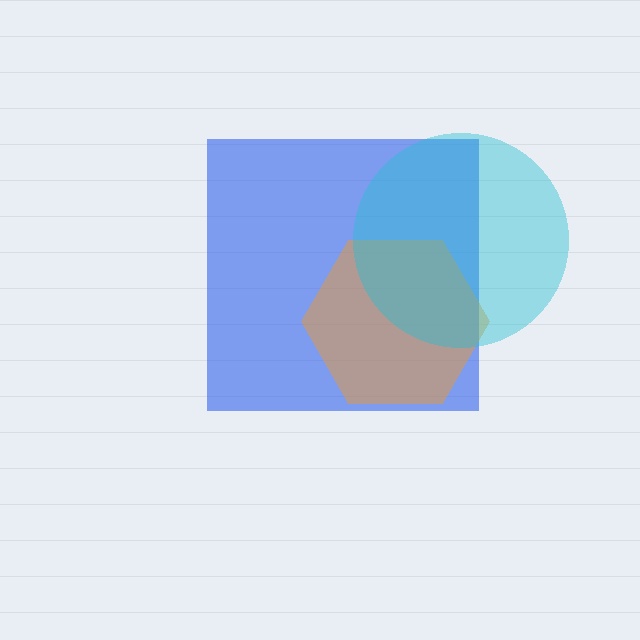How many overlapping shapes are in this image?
There are 3 overlapping shapes in the image.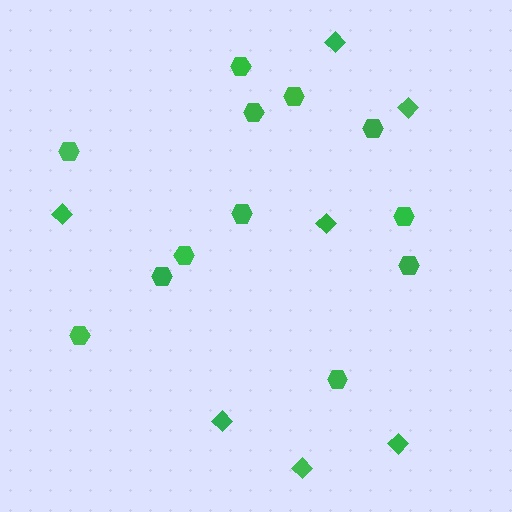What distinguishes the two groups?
There are 2 groups: one group of hexagons (12) and one group of diamonds (7).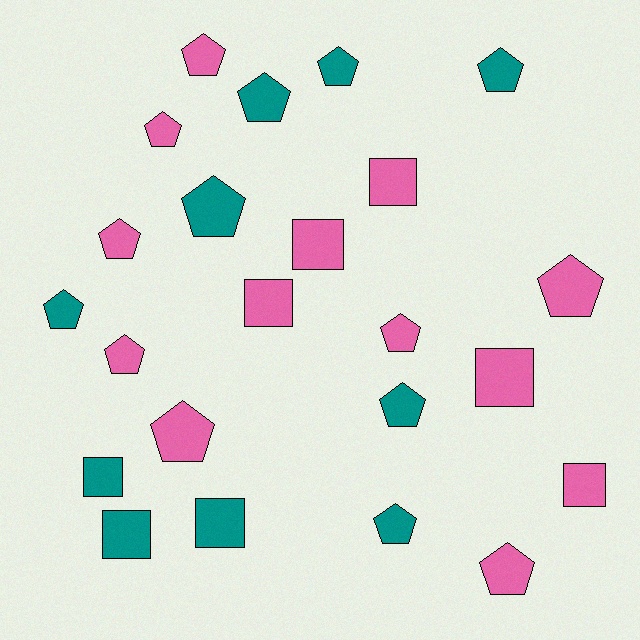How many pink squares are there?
There are 5 pink squares.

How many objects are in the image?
There are 23 objects.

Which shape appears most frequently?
Pentagon, with 15 objects.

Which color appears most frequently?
Pink, with 13 objects.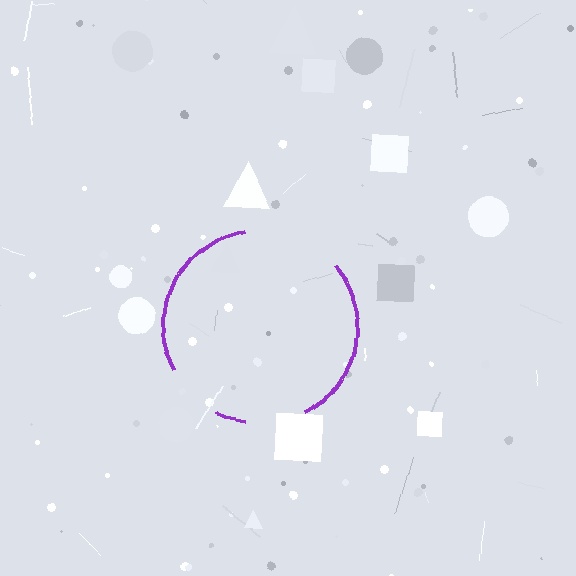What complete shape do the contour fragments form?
The contour fragments form a circle.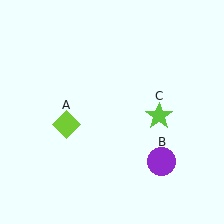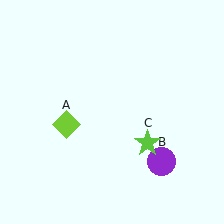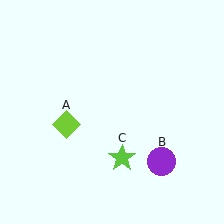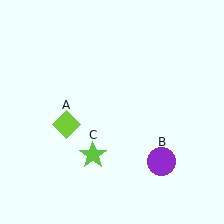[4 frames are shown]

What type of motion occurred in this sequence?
The lime star (object C) rotated clockwise around the center of the scene.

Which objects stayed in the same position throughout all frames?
Lime diamond (object A) and purple circle (object B) remained stationary.